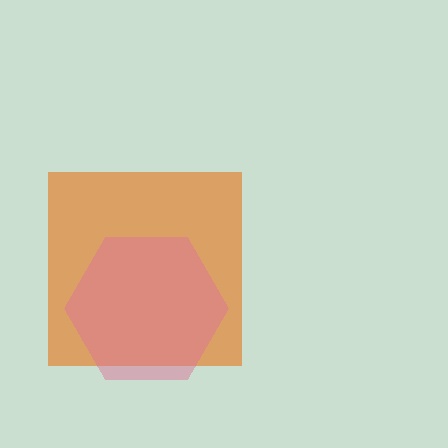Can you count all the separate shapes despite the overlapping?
Yes, there are 2 separate shapes.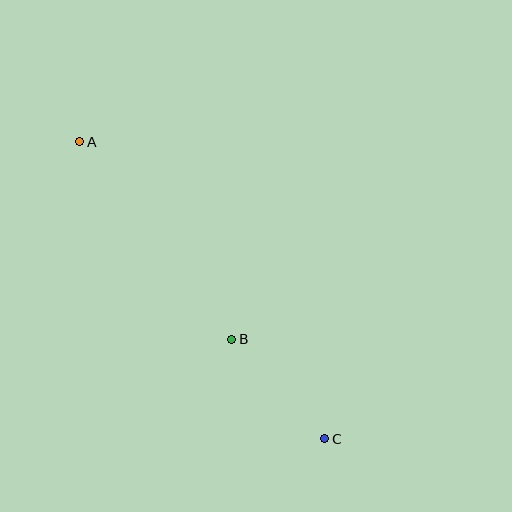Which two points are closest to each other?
Points B and C are closest to each other.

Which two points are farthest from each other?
Points A and C are farthest from each other.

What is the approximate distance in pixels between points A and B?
The distance between A and B is approximately 250 pixels.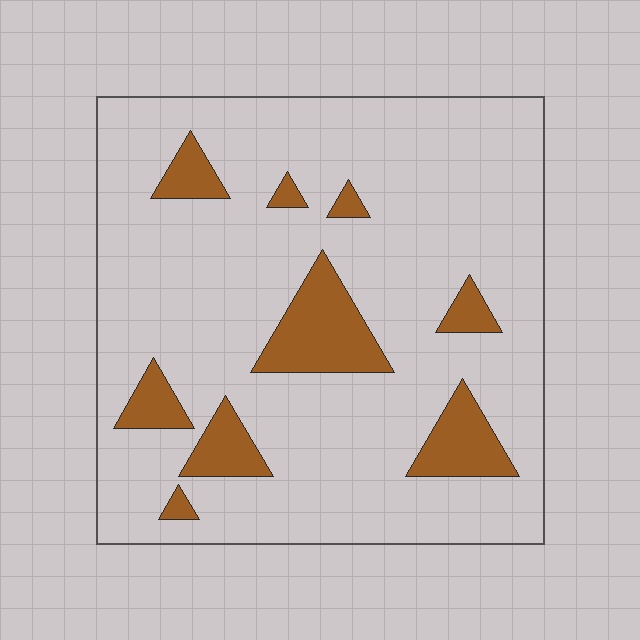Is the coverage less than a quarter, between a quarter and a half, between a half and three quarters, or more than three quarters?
Less than a quarter.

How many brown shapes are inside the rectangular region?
9.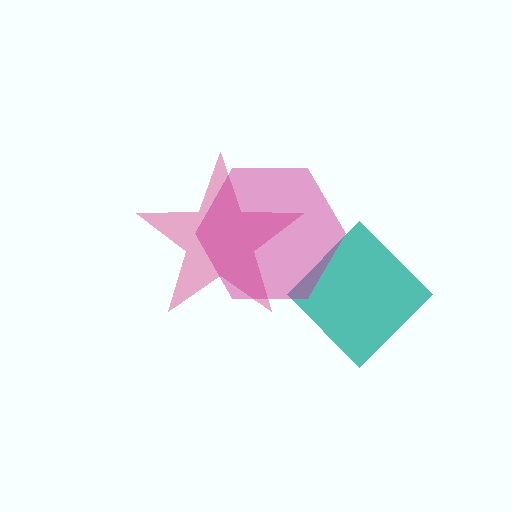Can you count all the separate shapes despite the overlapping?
Yes, there are 3 separate shapes.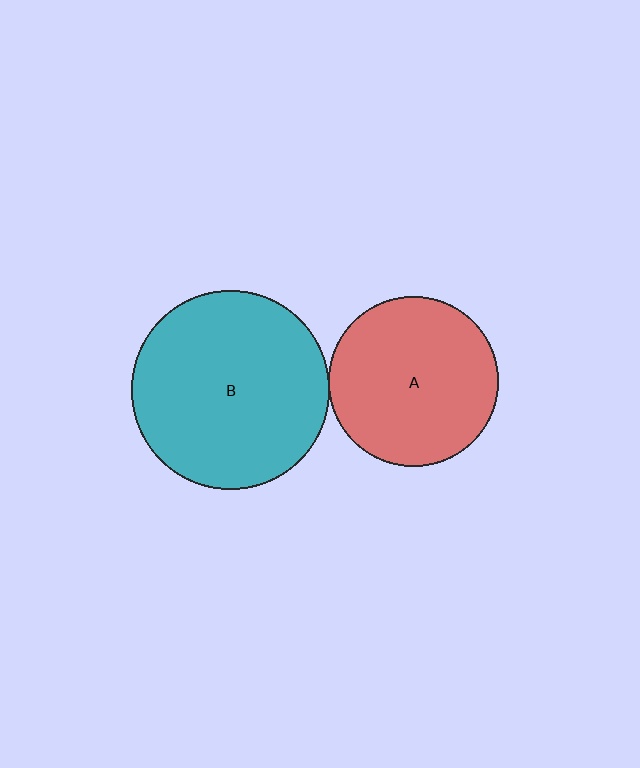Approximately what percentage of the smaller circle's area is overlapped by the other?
Approximately 5%.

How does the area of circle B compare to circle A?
Approximately 1.4 times.